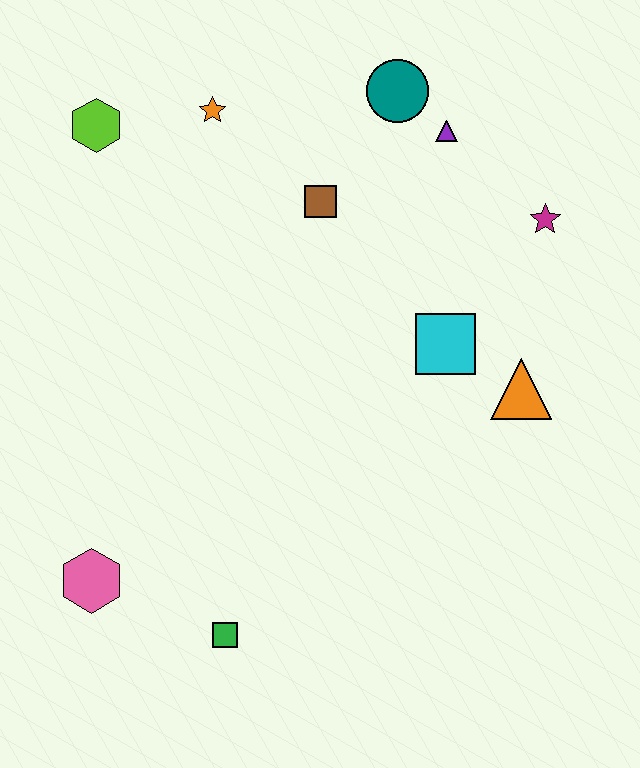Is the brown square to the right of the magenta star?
No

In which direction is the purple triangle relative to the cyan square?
The purple triangle is above the cyan square.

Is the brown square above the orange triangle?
Yes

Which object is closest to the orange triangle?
The cyan square is closest to the orange triangle.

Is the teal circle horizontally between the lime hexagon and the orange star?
No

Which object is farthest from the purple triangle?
The pink hexagon is farthest from the purple triangle.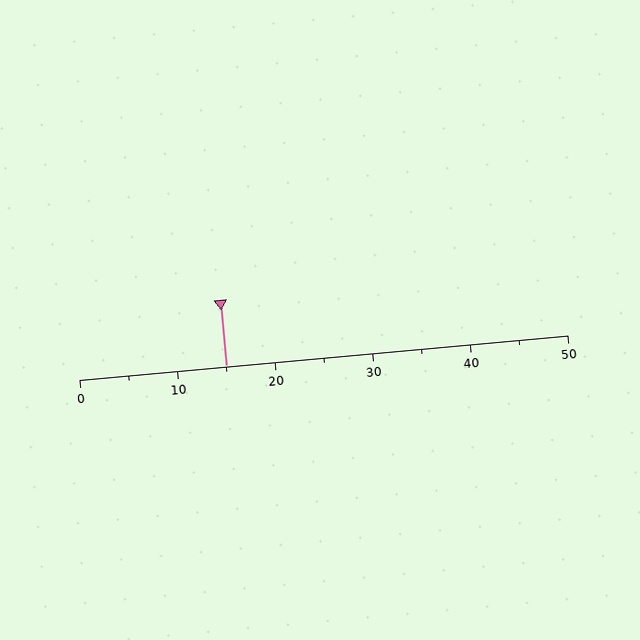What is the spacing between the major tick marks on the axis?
The major ticks are spaced 10 apart.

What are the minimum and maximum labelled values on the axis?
The axis runs from 0 to 50.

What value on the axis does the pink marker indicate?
The marker indicates approximately 15.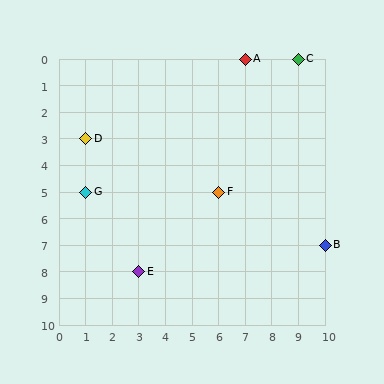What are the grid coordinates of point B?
Point B is at grid coordinates (10, 7).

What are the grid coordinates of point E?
Point E is at grid coordinates (3, 8).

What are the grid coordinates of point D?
Point D is at grid coordinates (1, 3).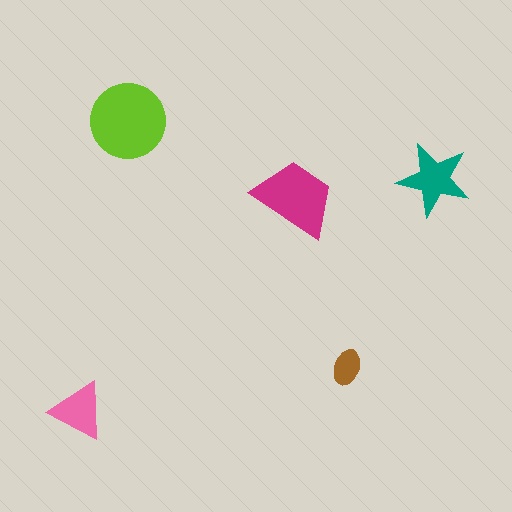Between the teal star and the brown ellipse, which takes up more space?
The teal star.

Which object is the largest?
The lime circle.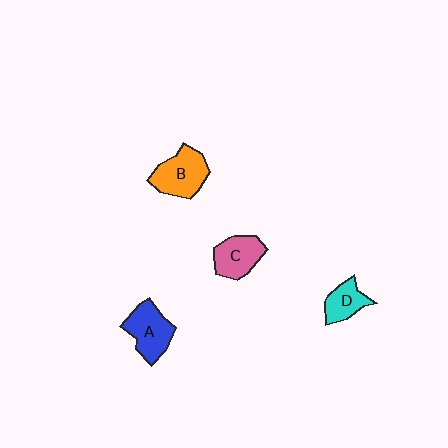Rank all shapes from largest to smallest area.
From largest to smallest: B (orange), A (blue), C (pink), D (cyan).